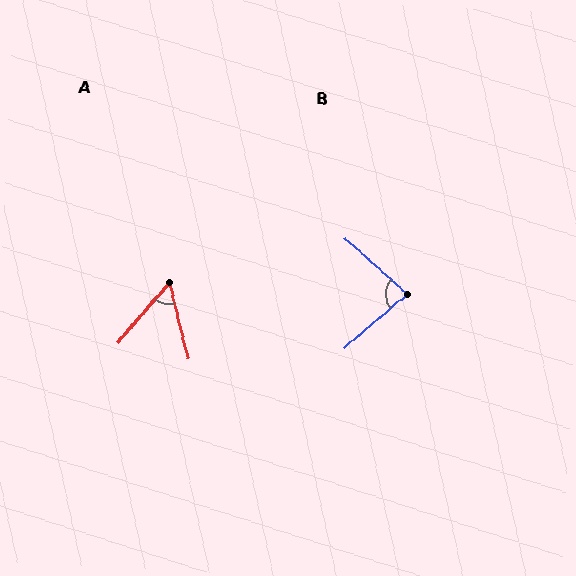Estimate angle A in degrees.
Approximately 55 degrees.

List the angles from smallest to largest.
A (55°), B (83°).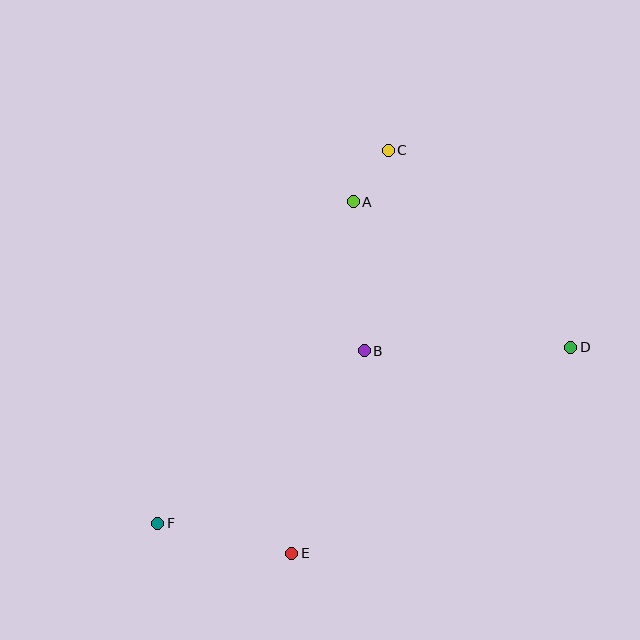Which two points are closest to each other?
Points A and C are closest to each other.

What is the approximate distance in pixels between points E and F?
The distance between E and F is approximately 137 pixels.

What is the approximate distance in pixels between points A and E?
The distance between A and E is approximately 356 pixels.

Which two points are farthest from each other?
Points D and F are farthest from each other.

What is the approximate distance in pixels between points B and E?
The distance between B and E is approximately 215 pixels.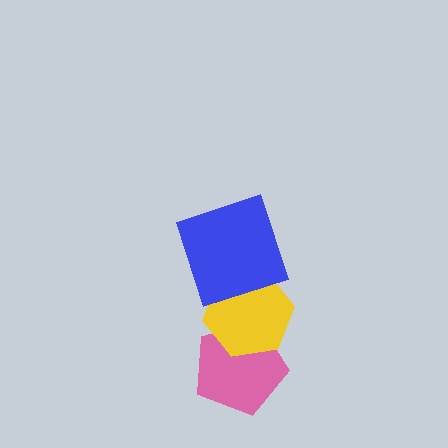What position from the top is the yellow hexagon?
The yellow hexagon is 2nd from the top.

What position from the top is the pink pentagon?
The pink pentagon is 3rd from the top.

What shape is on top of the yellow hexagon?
The blue square is on top of the yellow hexagon.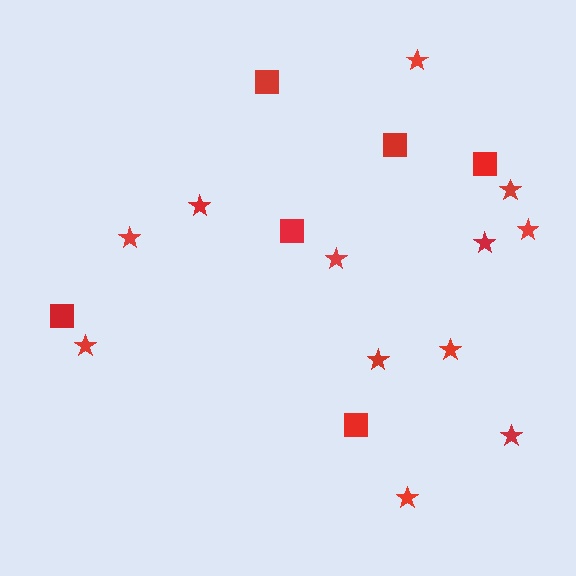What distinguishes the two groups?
There are 2 groups: one group of squares (6) and one group of stars (12).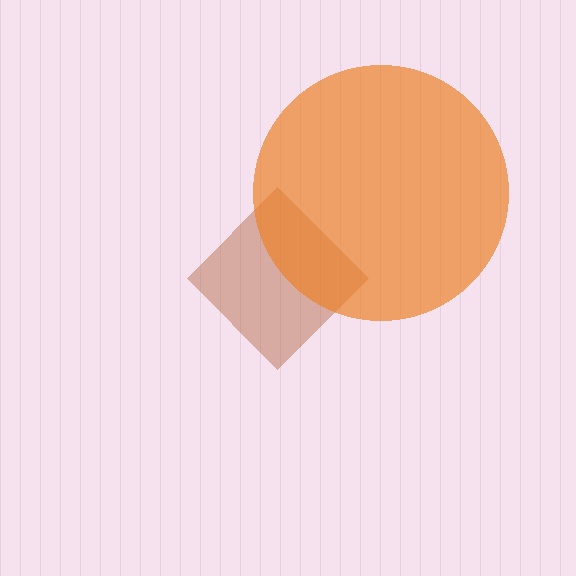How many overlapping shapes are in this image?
There are 2 overlapping shapes in the image.